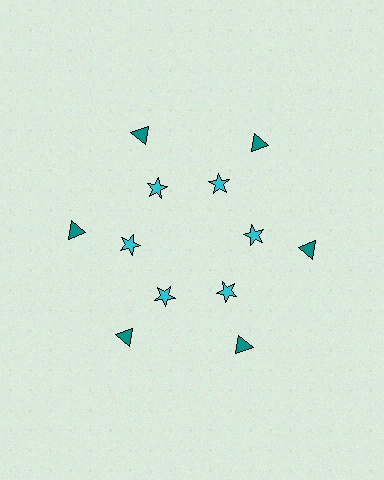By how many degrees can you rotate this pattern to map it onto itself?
The pattern maps onto itself every 60 degrees of rotation.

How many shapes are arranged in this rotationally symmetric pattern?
There are 12 shapes, arranged in 6 groups of 2.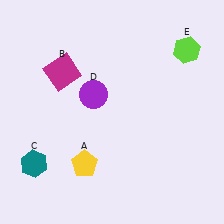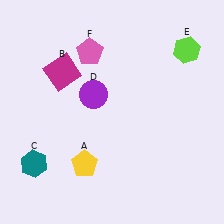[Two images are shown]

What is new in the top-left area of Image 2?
A pink pentagon (F) was added in the top-left area of Image 2.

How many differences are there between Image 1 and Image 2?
There is 1 difference between the two images.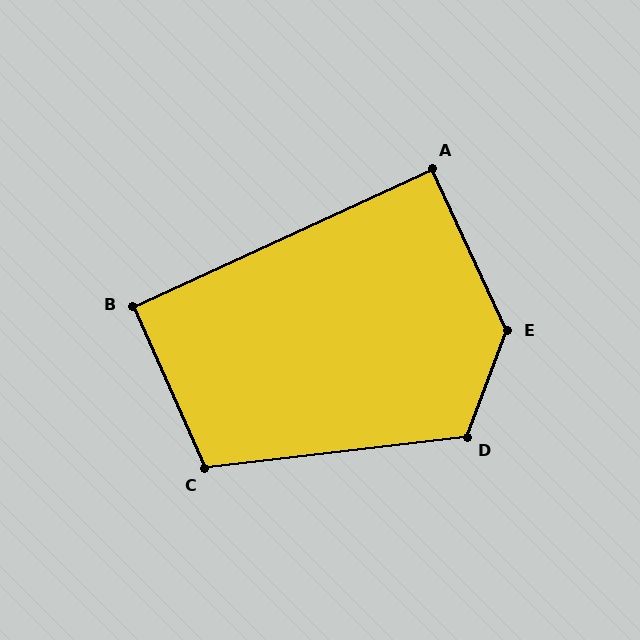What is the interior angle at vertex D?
Approximately 118 degrees (obtuse).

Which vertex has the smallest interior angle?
A, at approximately 91 degrees.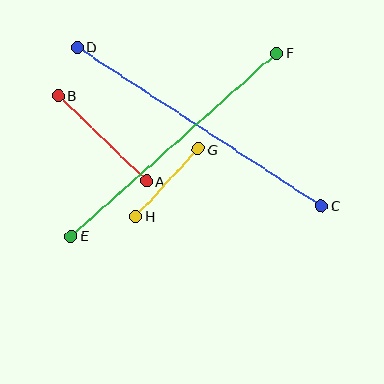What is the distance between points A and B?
The distance is approximately 123 pixels.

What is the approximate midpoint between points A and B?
The midpoint is at approximately (102, 138) pixels.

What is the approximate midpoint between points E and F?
The midpoint is at approximately (174, 145) pixels.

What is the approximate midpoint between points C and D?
The midpoint is at approximately (199, 126) pixels.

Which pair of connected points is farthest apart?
Points C and D are farthest apart.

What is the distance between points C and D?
The distance is approximately 291 pixels.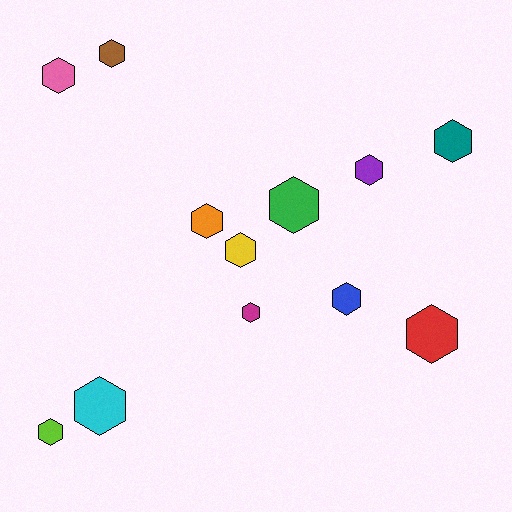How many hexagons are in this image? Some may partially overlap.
There are 12 hexagons.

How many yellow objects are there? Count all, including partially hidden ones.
There is 1 yellow object.